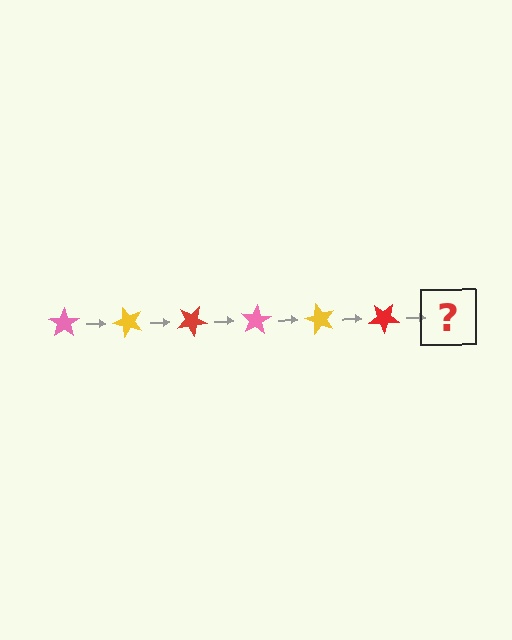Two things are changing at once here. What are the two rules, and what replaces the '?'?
The two rules are that it rotates 50 degrees each step and the color cycles through pink, yellow, and red. The '?' should be a pink star, rotated 300 degrees from the start.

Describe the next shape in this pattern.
It should be a pink star, rotated 300 degrees from the start.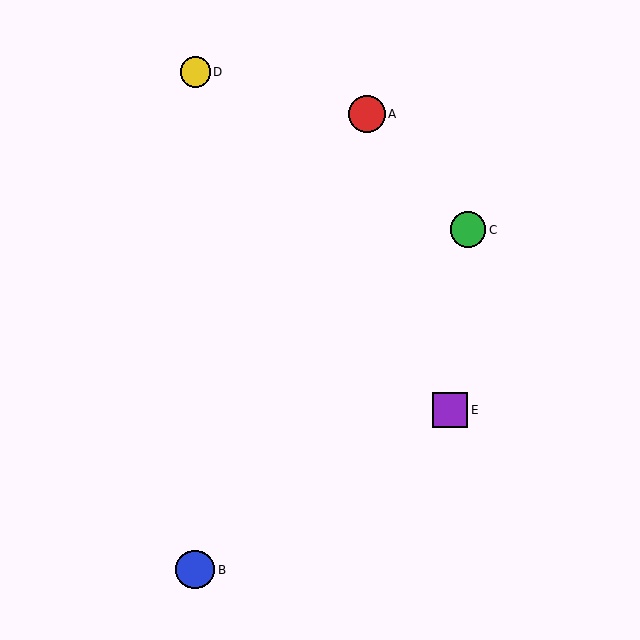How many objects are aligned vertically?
2 objects (B, D) are aligned vertically.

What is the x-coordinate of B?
Object B is at x≈195.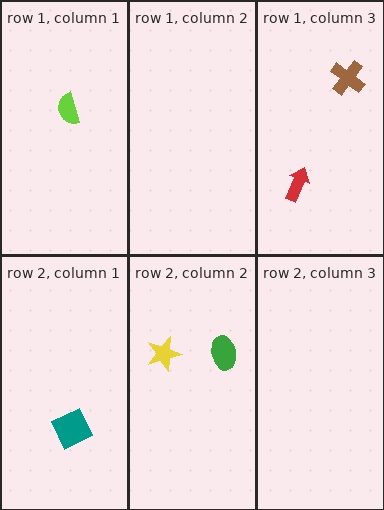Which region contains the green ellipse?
The row 2, column 2 region.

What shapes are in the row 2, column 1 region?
The teal square.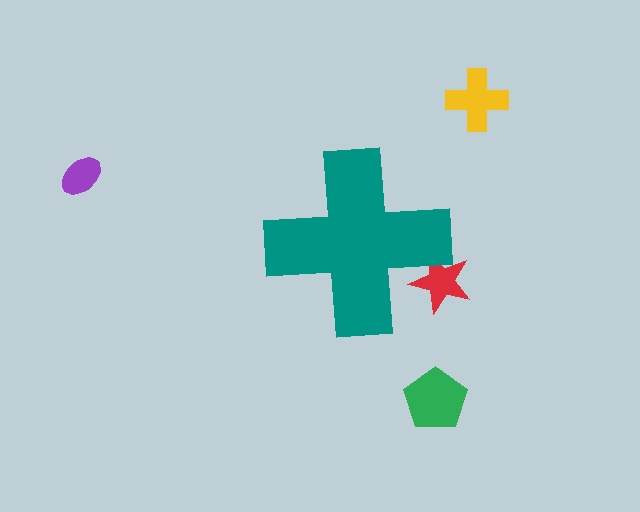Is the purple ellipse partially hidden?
No, the purple ellipse is fully visible.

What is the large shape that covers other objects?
A teal cross.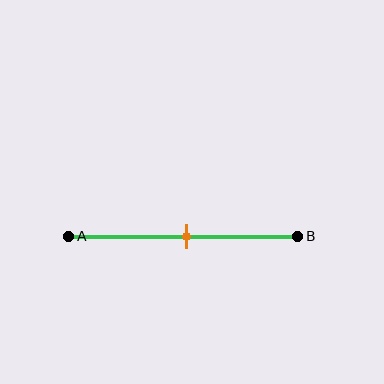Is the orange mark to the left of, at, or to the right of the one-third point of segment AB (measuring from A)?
The orange mark is to the right of the one-third point of segment AB.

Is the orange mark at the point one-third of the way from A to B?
No, the mark is at about 50% from A, not at the 33% one-third point.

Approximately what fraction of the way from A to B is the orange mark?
The orange mark is approximately 50% of the way from A to B.